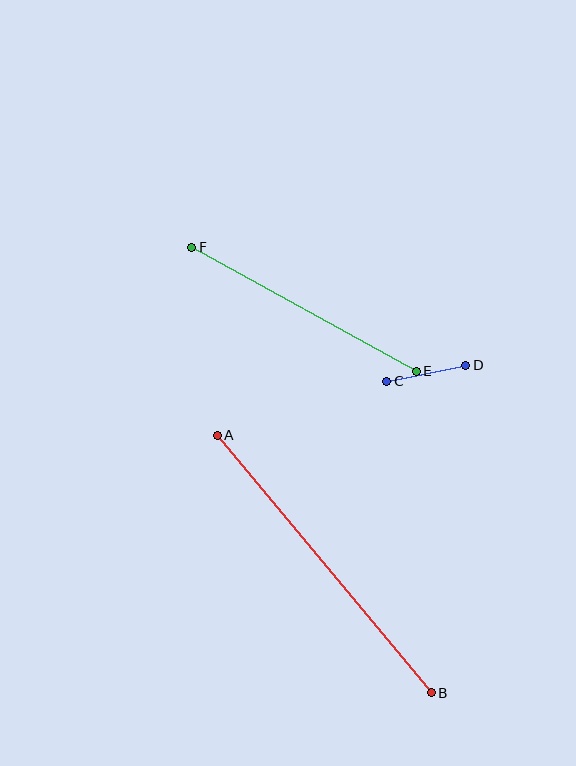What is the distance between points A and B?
The distance is approximately 335 pixels.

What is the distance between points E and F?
The distance is approximately 257 pixels.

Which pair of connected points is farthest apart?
Points A and B are farthest apart.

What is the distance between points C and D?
The distance is approximately 81 pixels.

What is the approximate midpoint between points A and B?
The midpoint is at approximately (324, 564) pixels.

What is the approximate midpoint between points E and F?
The midpoint is at approximately (304, 309) pixels.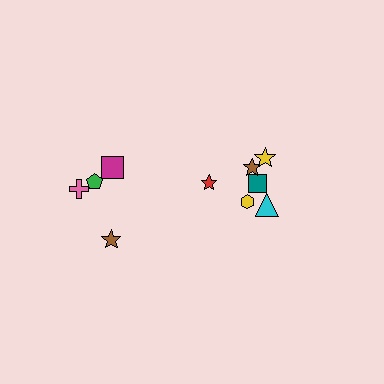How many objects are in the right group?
There are 6 objects.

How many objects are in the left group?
There are 4 objects.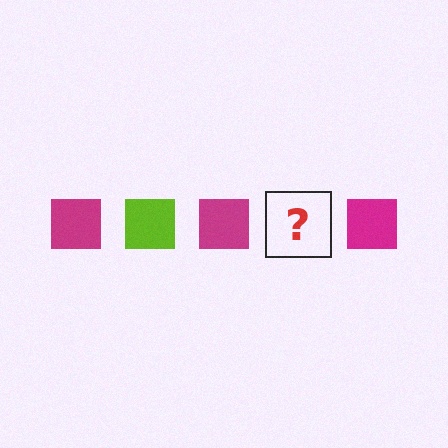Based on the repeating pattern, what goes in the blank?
The blank should be a lime square.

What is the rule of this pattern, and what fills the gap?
The rule is that the pattern cycles through magenta, lime squares. The gap should be filled with a lime square.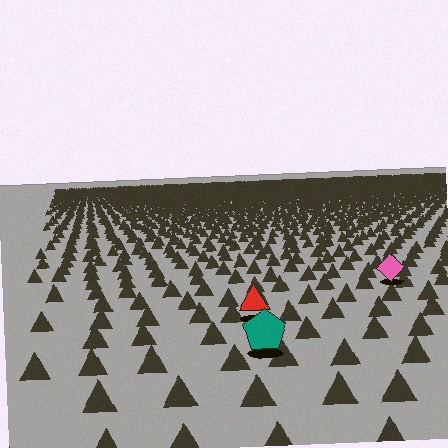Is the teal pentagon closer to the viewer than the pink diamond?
Yes. The teal pentagon is closer — you can tell from the texture gradient: the ground texture is coarser near it.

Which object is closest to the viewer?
The teal pentagon is closest. The texture marks near it are larger and more spread out.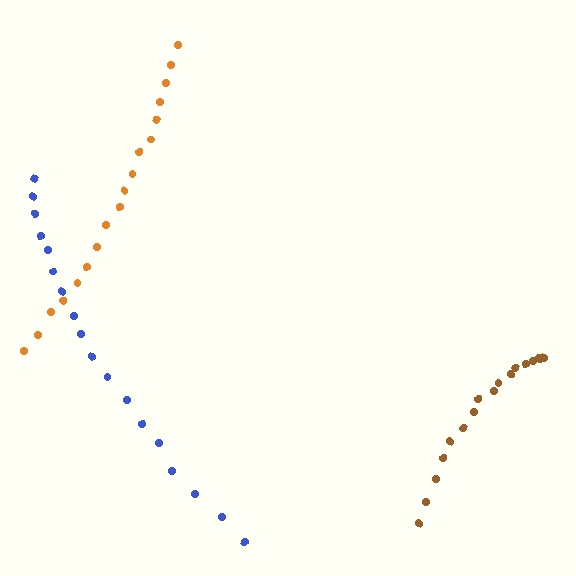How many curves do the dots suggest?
There are 3 distinct paths.